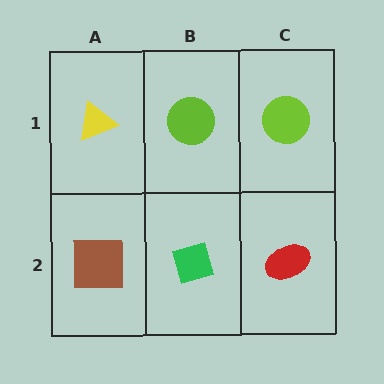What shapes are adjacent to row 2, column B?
A lime circle (row 1, column B), a brown square (row 2, column A), a red ellipse (row 2, column C).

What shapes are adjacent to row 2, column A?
A yellow triangle (row 1, column A), a green diamond (row 2, column B).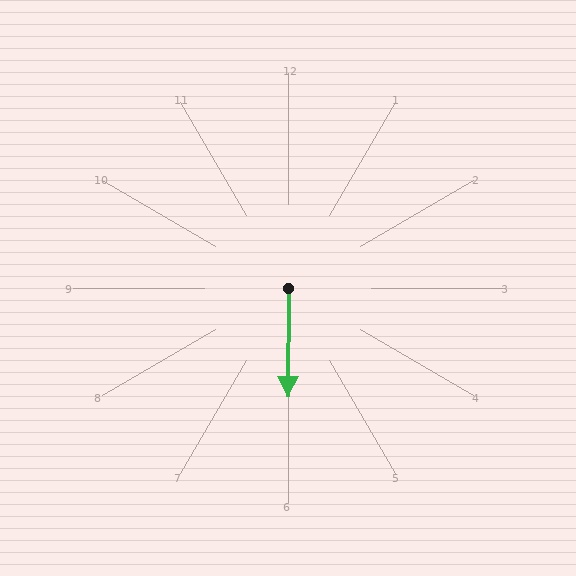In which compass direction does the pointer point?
South.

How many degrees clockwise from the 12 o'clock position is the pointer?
Approximately 180 degrees.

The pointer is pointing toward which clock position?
Roughly 6 o'clock.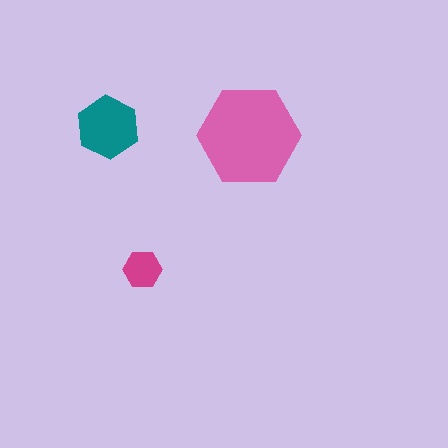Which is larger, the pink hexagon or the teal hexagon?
The pink one.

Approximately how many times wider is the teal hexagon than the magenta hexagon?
About 1.5 times wider.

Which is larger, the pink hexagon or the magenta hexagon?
The pink one.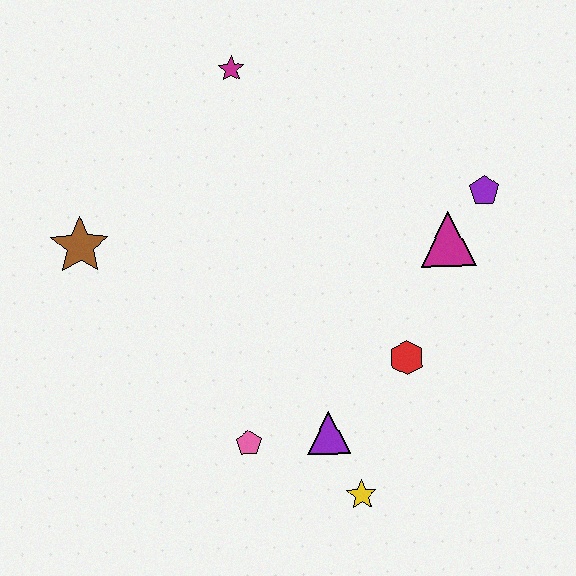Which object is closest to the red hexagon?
The purple triangle is closest to the red hexagon.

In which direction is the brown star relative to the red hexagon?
The brown star is to the left of the red hexagon.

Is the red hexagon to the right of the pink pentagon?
Yes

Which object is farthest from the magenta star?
The yellow star is farthest from the magenta star.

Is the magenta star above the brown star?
Yes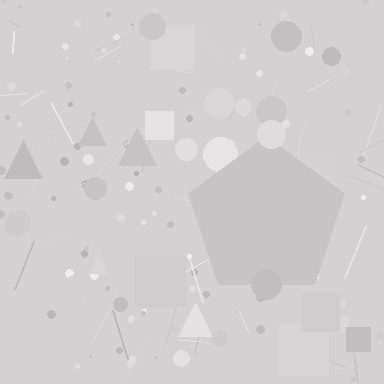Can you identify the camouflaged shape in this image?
The camouflaged shape is a pentagon.